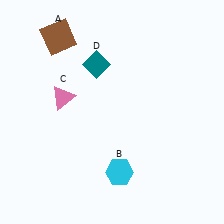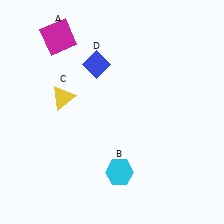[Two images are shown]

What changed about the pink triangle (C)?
In Image 1, C is pink. In Image 2, it changed to yellow.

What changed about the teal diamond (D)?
In Image 1, D is teal. In Image 2, it changed to blue.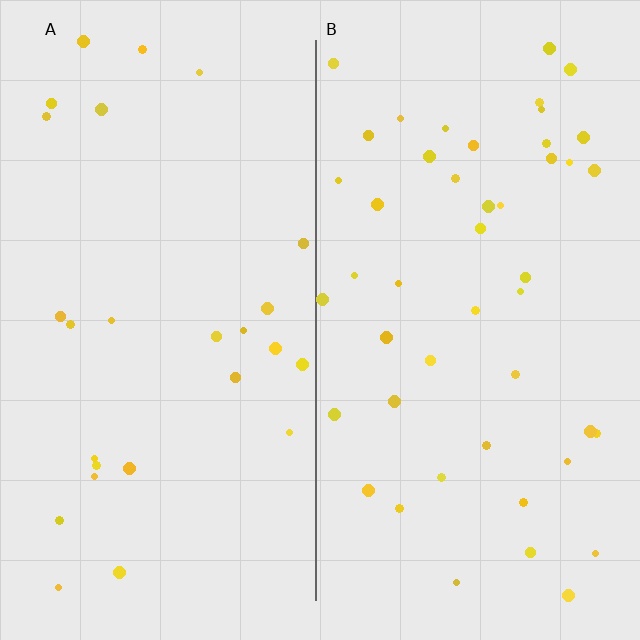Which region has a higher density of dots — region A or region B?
B (the right).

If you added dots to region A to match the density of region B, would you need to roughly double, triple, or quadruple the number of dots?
Approximately double.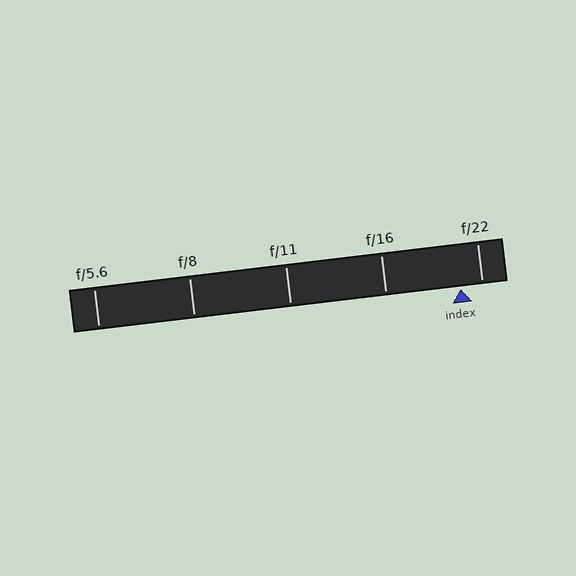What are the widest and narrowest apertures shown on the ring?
The widest aperture shown is f/5.6 and the narrowest is f/22.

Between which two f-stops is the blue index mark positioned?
The index mark is between f/16 and f/22.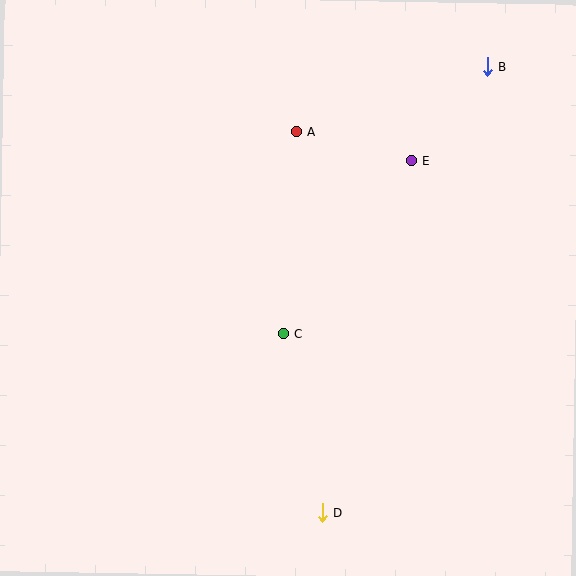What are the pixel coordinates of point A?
Point A is at (296, 132).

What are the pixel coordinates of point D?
Point D is at (323, 512).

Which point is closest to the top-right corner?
Point B is closest to the top-right corner.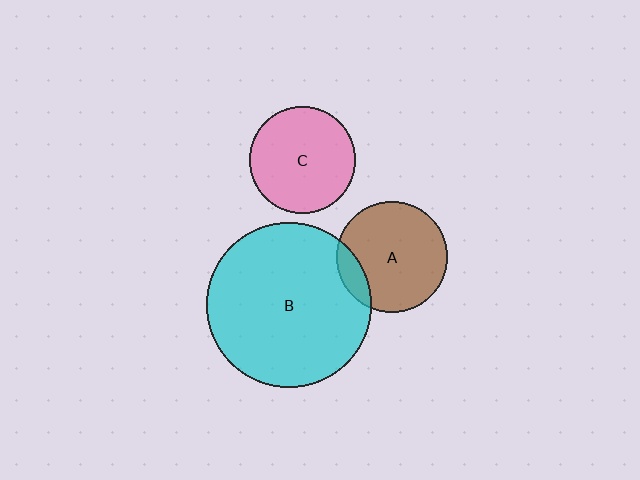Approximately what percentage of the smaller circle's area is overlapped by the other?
Approximately 15%.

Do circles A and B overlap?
Yes.